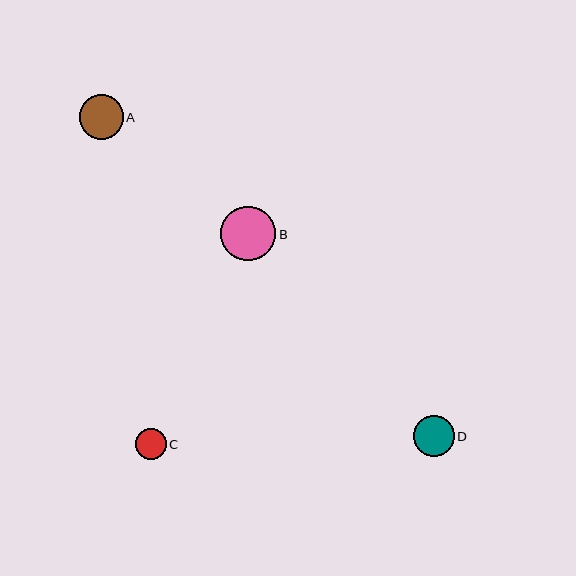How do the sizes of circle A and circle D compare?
Circle A and circle D are approximately the same size.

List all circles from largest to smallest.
From largest to smallest: B, A, D, C.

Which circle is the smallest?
Circle C is the smallest with a size of approximately 31 pixels.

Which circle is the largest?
Circle B is the largest with a size of approximately 55 pixels.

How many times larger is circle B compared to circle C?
Circle B is approximately 1.8 times the size of circle C.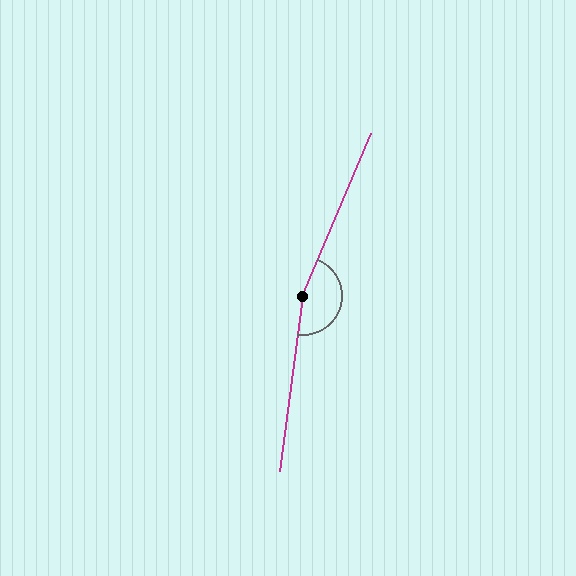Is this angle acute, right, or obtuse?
It is obtuse.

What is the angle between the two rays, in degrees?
Approximately 165 degrees.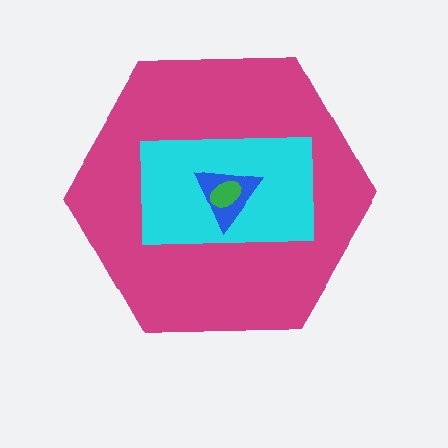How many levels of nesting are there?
4.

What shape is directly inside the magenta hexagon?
The cyan rectangle.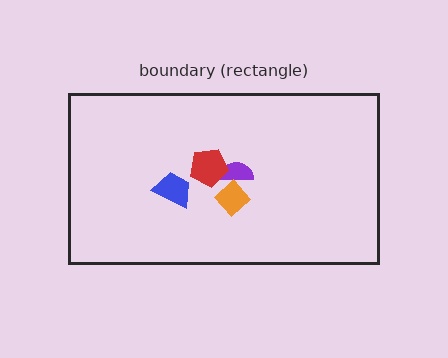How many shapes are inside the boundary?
4 inside, 0 outside.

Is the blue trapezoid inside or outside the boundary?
Inside.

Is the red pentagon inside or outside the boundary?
Inside.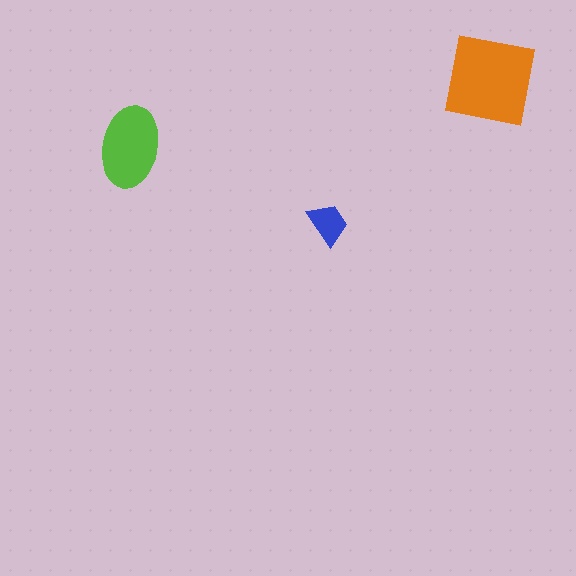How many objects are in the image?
There are 3 objects in the image.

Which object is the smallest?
The blue trapezoid.